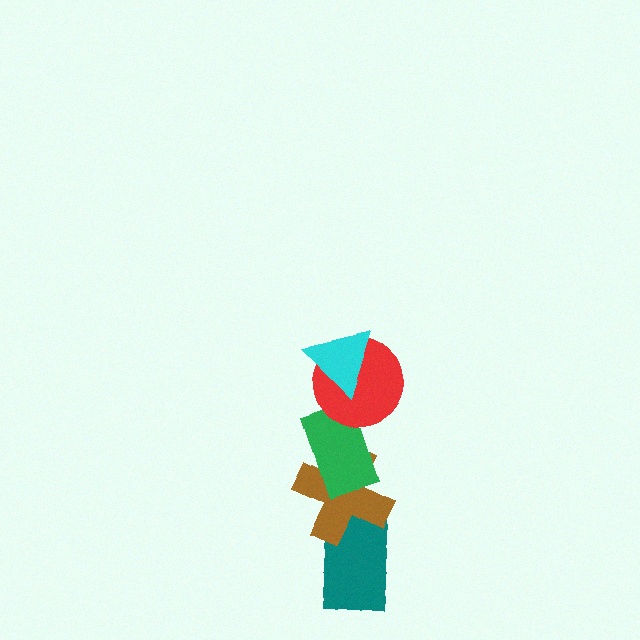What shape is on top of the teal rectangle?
The brown cross is on top of the teal rectangle.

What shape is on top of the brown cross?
The green rectangle is on top of the brown cross.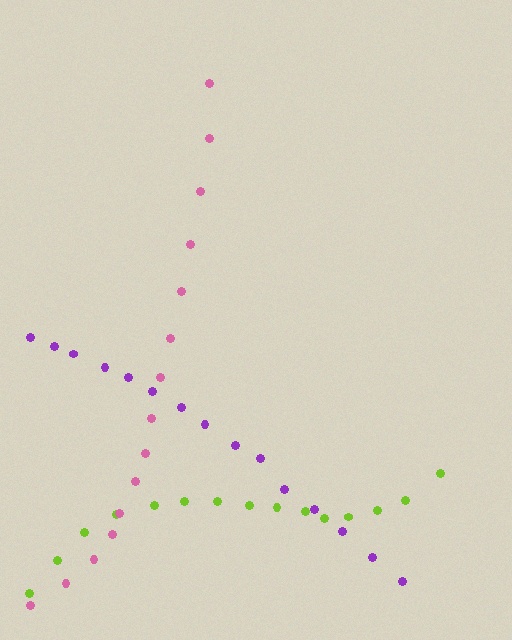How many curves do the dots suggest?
There are 3 distinct paths.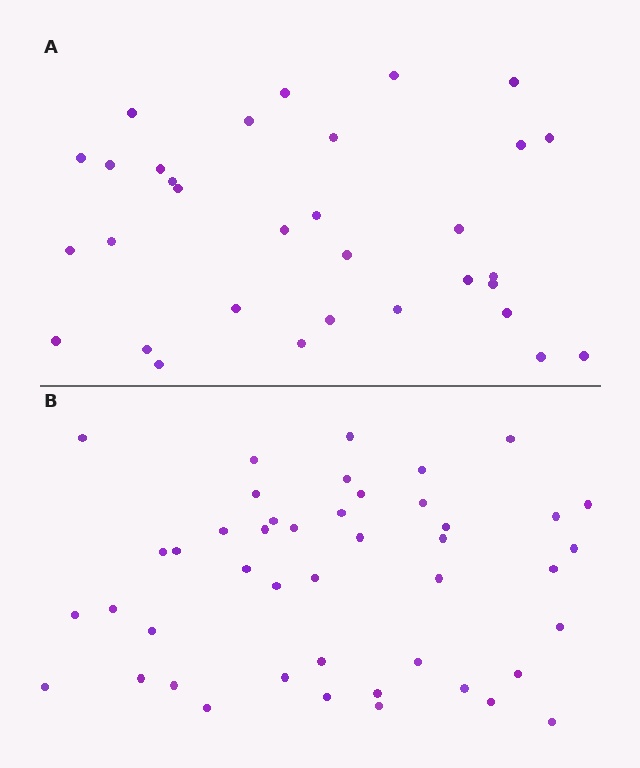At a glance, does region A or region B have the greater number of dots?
Region B (the bottom region) has more dots.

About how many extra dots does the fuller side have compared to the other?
Region B has approximately 15 more dots than region A.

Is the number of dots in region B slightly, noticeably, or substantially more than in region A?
Region B has noticeably more, but not dramatically so. The ratio is roughly 1.4 to 1.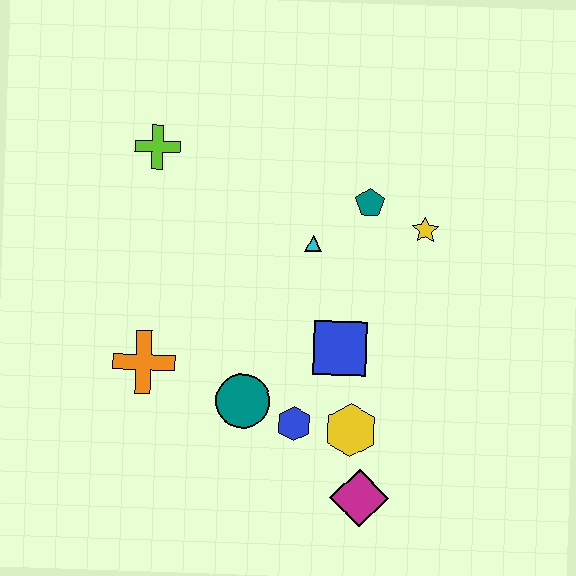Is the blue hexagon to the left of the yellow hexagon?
Yes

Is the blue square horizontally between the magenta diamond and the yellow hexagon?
No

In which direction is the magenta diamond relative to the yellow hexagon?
The magenta diamond is below the yellow hexagon.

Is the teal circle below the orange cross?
Yes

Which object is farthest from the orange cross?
The yellow star is farthest from the orange cross.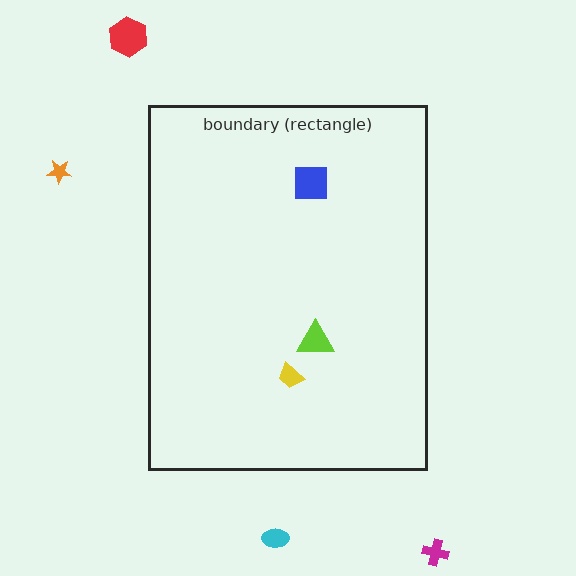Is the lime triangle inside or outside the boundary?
Inside.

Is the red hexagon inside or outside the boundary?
Outside.